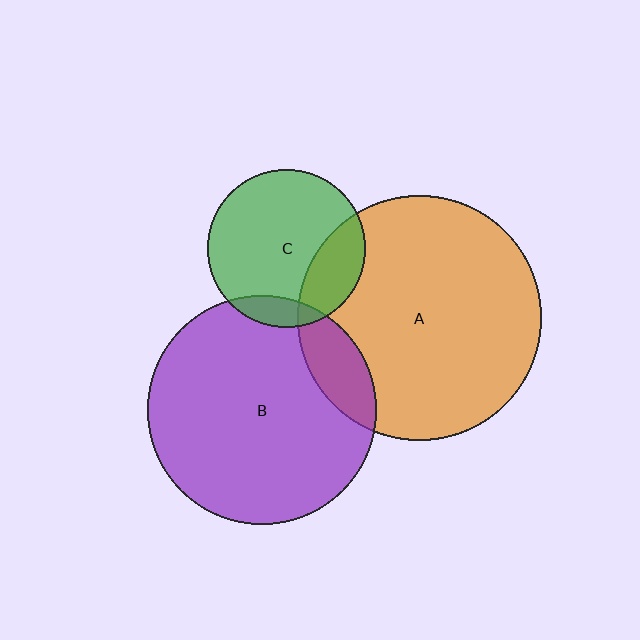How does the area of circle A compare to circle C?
Approximately 2.4 times.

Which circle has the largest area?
Circle A (orange).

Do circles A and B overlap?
Yes.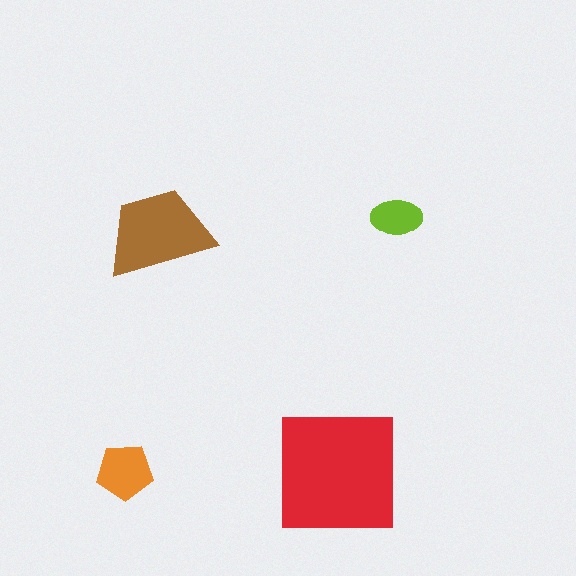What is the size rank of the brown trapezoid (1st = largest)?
2nd.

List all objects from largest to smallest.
The red square, the brown trapezoid, the orange pentagon, the lime ellipse.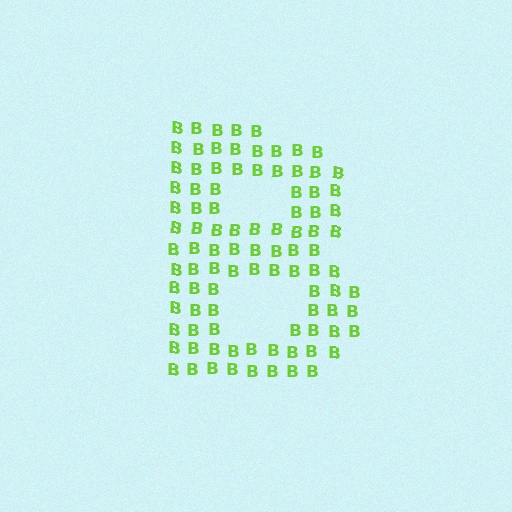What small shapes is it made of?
It is made of small letter B's.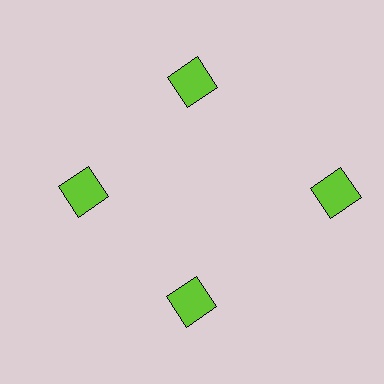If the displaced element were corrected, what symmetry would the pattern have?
It would have 4-fold rotational symmetry — the pattern would map onto itself every 90 degrees.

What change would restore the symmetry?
The symmetry would be restored by moving it inward, back onto the ring so that all 4 squares sit at equal angles and equal distance from the center.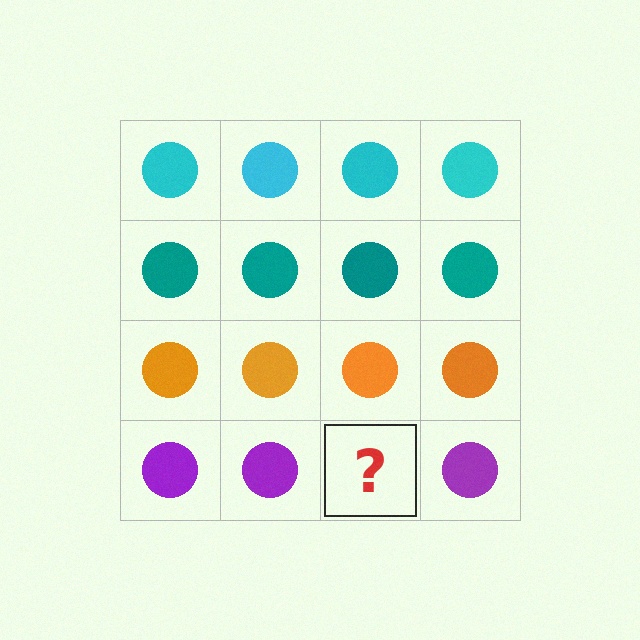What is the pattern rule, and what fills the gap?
The rule is that each row has a consistent color. The gap should be filled with a purple circle.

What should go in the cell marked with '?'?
The missing cell should contain a purple circle.